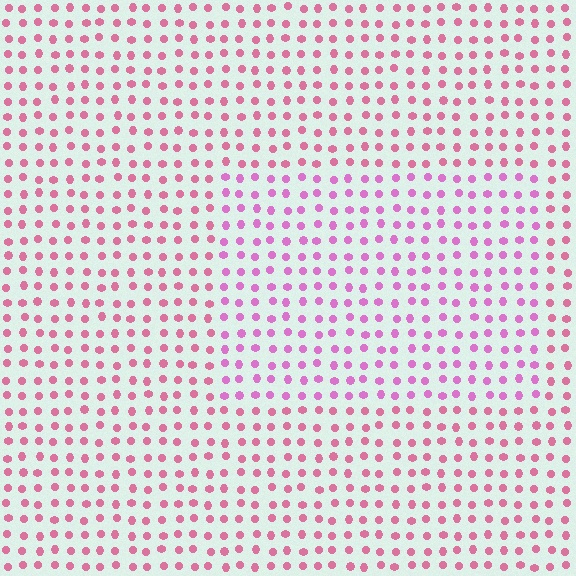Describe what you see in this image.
The image is filled with small pink elements in a uniform arrangement. A rectangle-shaped region is visible where the elements are tinted to a slightly different hue, forming a subtle color boundary.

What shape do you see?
I see a rectangle.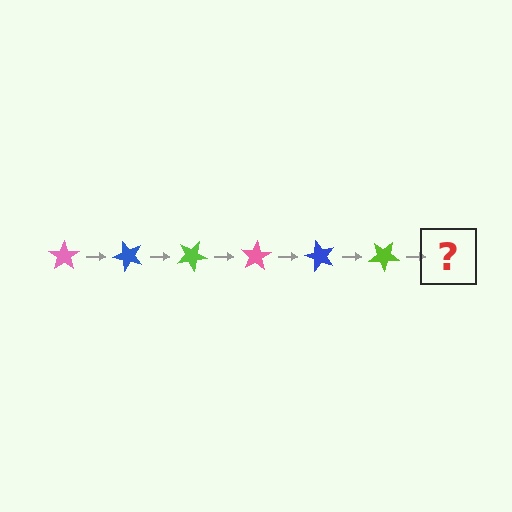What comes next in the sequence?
The next element should be a pink star, rotated 300 degrees from the start.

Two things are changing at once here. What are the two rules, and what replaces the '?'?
The two rules are that it rotates 50 degrees each step and the color cycles through pink, blue, and lime. The '?' should be a pink star, rotated 300 degrees from the start.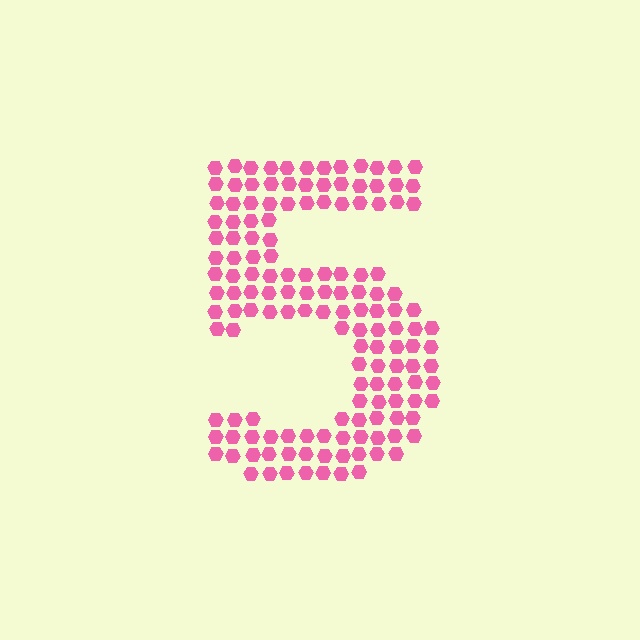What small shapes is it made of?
It is made of small hexagons.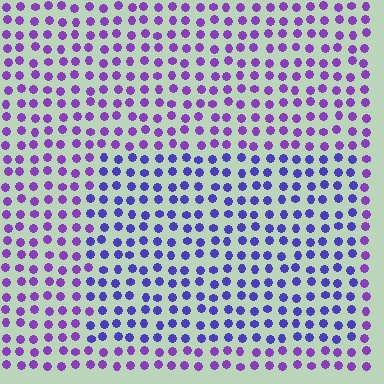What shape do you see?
I see a rectangle.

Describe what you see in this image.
The image is filled with small purple elements in a uniform arrangement. A rectangle-shaped region is visible where the elements are tinted to a slightly different hue, forming a subtle color boundary.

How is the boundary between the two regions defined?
The boundary is defined purely by a slight shift in hue (about 31 degrees). Spacing, size, and orientation are identical on both sides.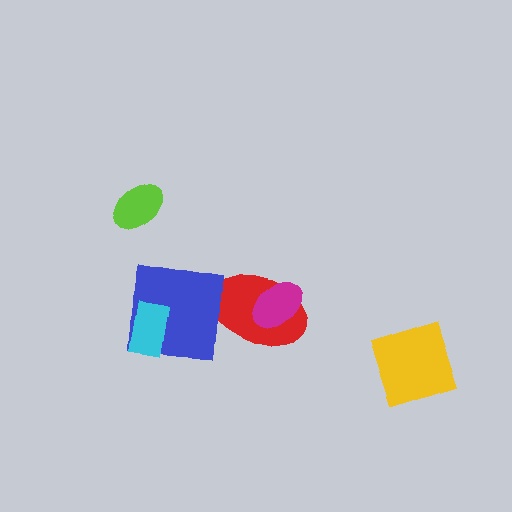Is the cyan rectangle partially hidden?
No, no other shape covers it.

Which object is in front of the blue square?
The cyan rectangle is in front of the blue square.